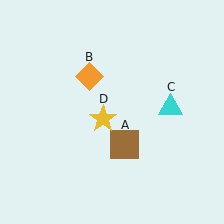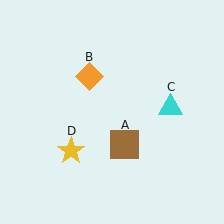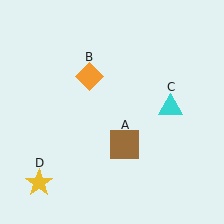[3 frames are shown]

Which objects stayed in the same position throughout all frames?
Brown square (object A) and orange diamond (object B) and cyan triangle (object C) remained stationary.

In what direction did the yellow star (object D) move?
The yellow star (object D) moved down and to the left.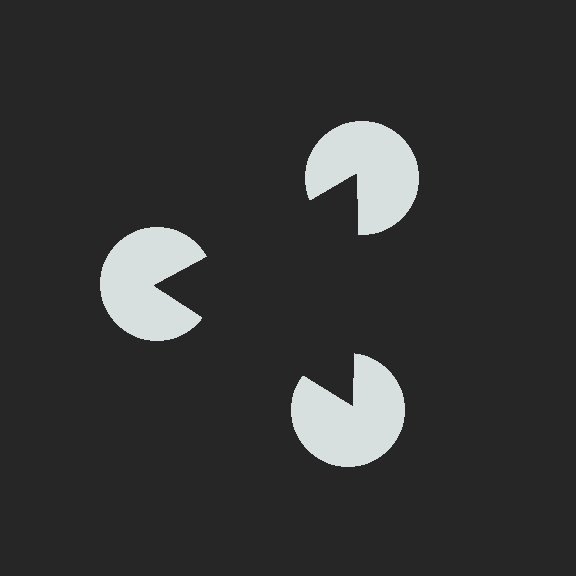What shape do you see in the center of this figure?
An illusory triangle — its edges are inferred from the aligned wedge cuts in the pac-man discs, not physically drawn.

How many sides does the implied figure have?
3 sides.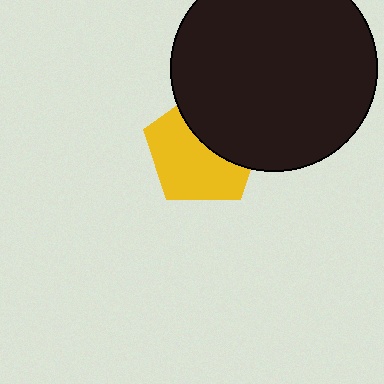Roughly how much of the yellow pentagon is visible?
About half of it is visible (roughly 59%).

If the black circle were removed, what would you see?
You would see the complete yellow pentagon.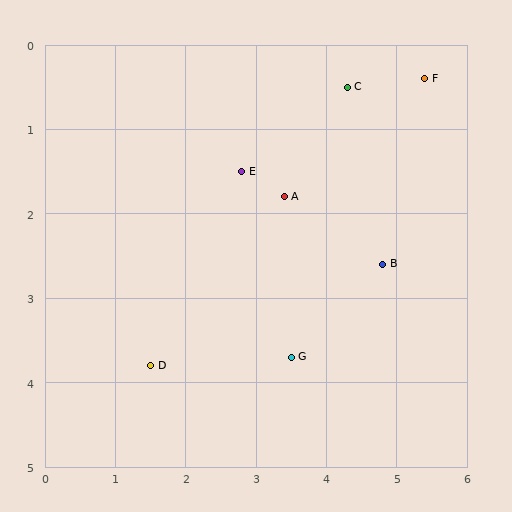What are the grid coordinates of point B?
Point B is at approximately (4.8, 2.6).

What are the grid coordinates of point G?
Point G is at approximately (3.5, 3.7).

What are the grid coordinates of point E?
Point E is at approximately (2.8, 1.5).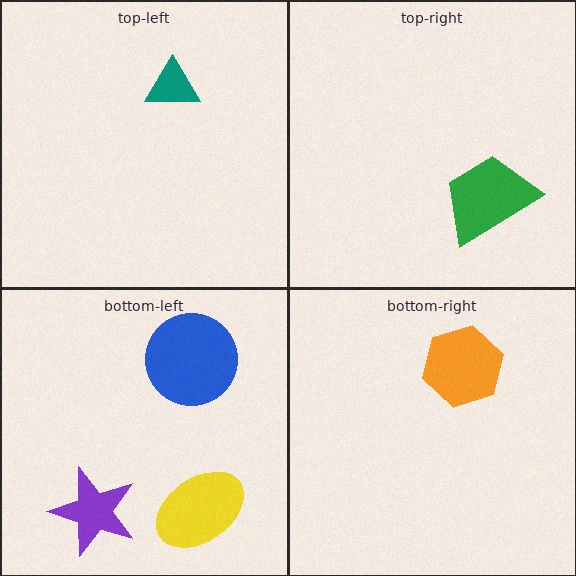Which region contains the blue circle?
The bottom-left region.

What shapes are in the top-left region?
The teal triangle.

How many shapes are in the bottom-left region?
3.